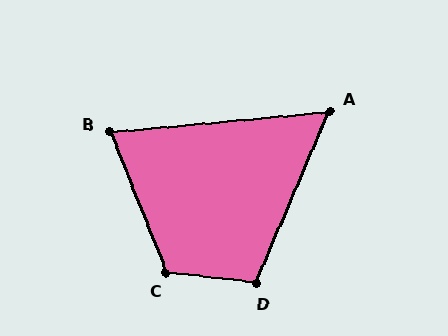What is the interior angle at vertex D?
Approximately 106 degrees (obtuse).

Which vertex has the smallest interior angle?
A, at approximately 62 degrees.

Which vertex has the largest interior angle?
C, at approximately 118 degrees.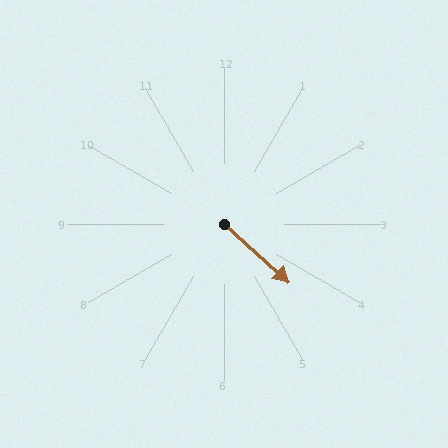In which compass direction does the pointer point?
Southeast.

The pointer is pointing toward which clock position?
Roughly 4 o'clock.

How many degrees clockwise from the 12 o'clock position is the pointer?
Approximately 132 degrees.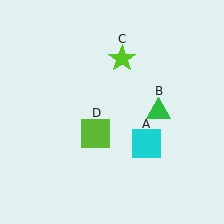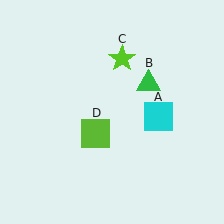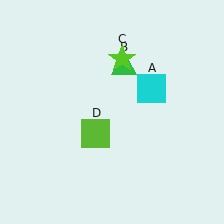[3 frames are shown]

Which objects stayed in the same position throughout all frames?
Lime star (object C) and lime square (object D) remained stationary.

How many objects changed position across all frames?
2 objects changed position: cyan square (object A), green triangle (object B).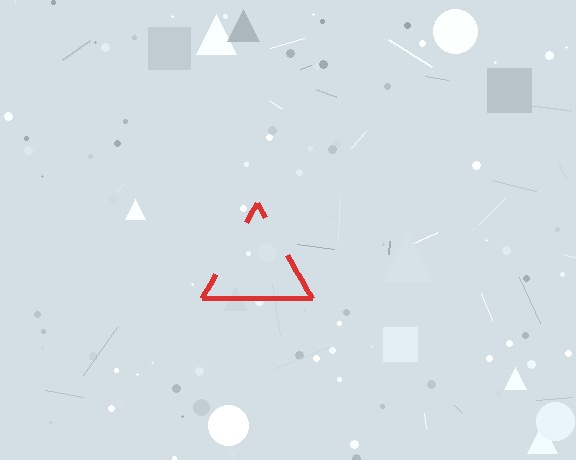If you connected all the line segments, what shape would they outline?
They would outline a triangle.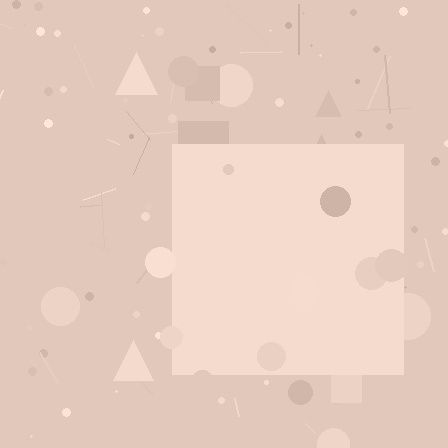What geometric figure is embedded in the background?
A square is embedded in the background.